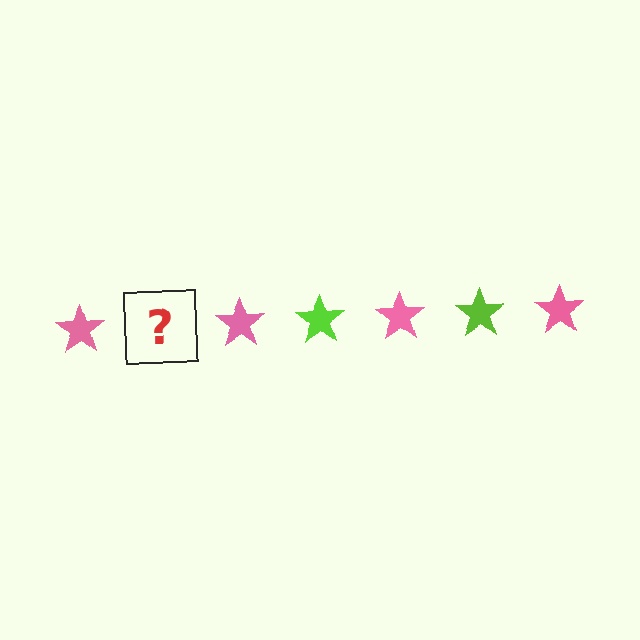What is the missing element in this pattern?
The missing element is a lime star.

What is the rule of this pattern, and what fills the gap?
The rule is that the pattern cycles through pink, lime stars. The gap should be filled with a lime star.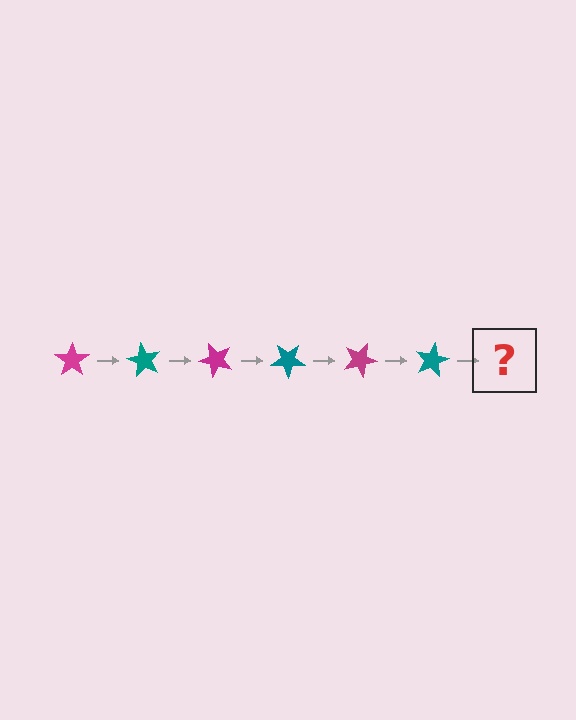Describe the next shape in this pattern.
It should be a magenta star, rotated 360 degrees from the start.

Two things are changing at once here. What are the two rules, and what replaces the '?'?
The two rules are that it rotates 60 degrees each step and the color cycles through magenta and teal. The '?' should be a magenta star, rotated 360 degrees from the start.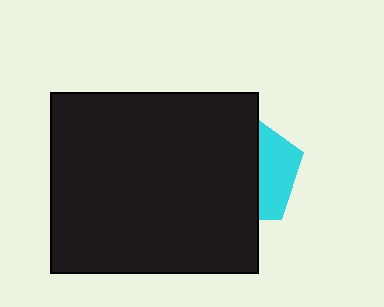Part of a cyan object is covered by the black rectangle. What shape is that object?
It is a pentagon.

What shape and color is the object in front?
The object in front is a black rectangle.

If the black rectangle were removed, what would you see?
You would see the complete cyan pentagon.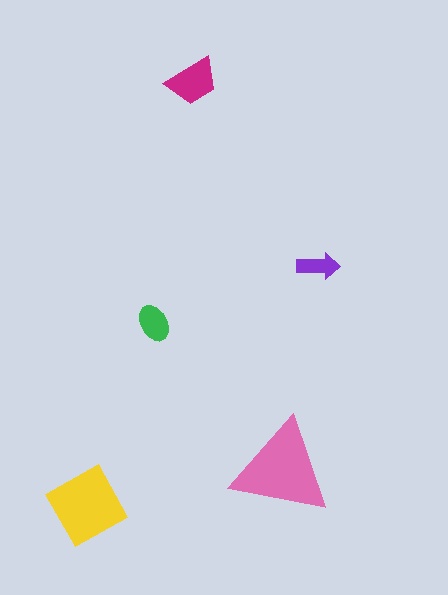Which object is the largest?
The pink triangle.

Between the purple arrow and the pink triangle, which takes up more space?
The pink triangle.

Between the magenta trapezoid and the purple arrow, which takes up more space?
The magenta trapezoid.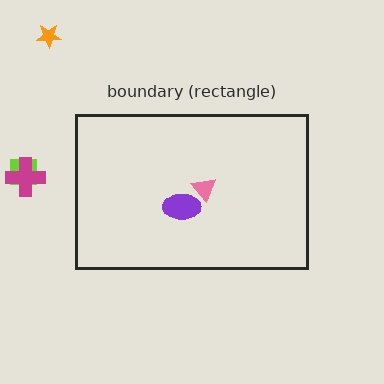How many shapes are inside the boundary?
2 inside, 3 outside.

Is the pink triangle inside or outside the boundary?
Inside.